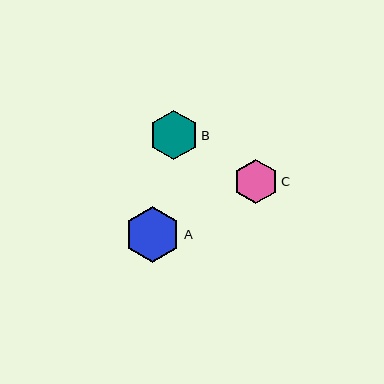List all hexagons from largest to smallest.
From largest to smallest: A, B, C.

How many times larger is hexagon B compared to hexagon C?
Hexagon B is approximately 1.1 times the size of hexagon C.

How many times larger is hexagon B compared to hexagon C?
Hexagon B is approximately 1.1 times the size of hexagon C.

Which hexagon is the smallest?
Hexagon C is the smallest with a size of approximately 44 pixels.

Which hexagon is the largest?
Hexagon A is the largest with a size of approximately 56 pixels.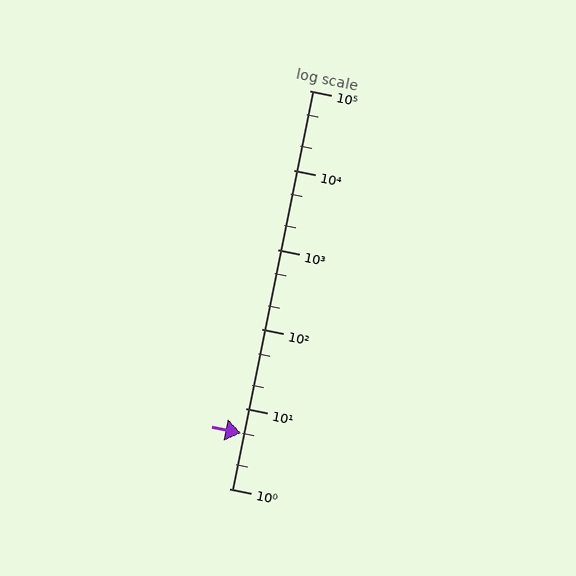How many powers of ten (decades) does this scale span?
The scale spans 5 decades, from 1 to 100000.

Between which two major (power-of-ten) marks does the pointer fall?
The pointer is between 1 and 10.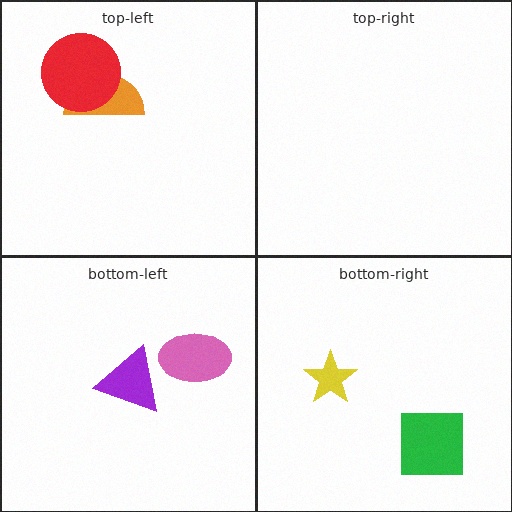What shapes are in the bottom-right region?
The yellow star, the green square.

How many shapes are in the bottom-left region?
2.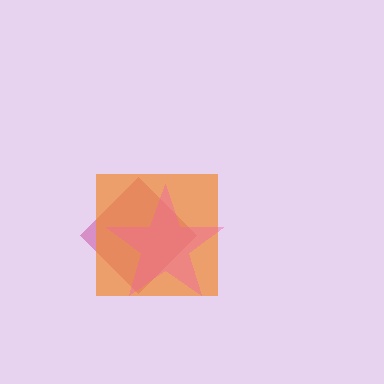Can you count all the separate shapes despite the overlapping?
Yes, there are 3 separate shapes.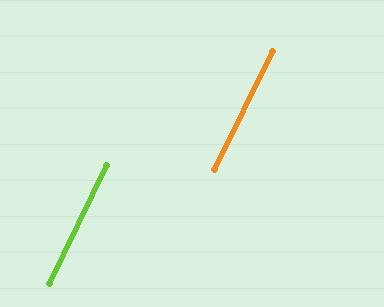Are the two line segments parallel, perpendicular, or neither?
Parallel — their directions differ by only 0.8°.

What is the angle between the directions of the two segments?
Approximately 1 degree.